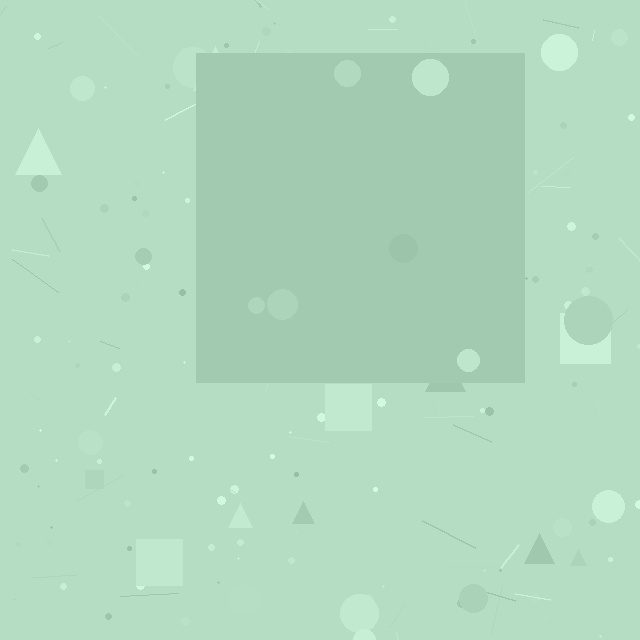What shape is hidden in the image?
A square is hidden in the image.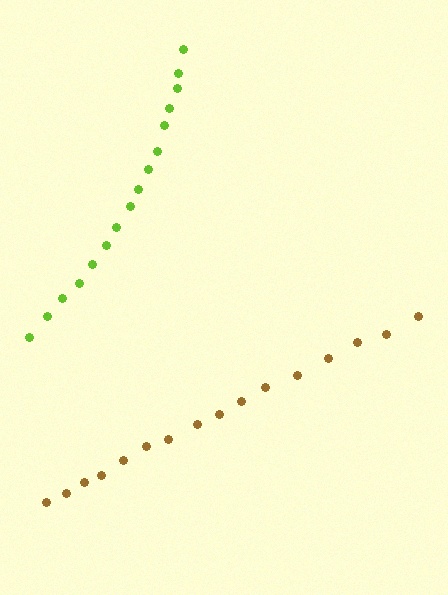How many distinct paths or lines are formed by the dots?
There are 2 distinct paths.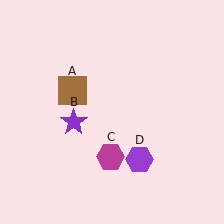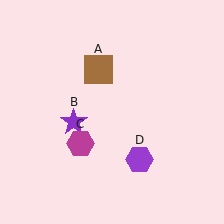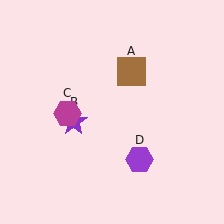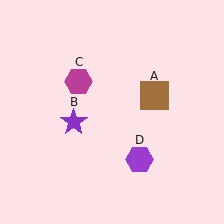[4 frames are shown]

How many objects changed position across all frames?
2 objects changed position: brown square (object A), magenta hexagon (object C).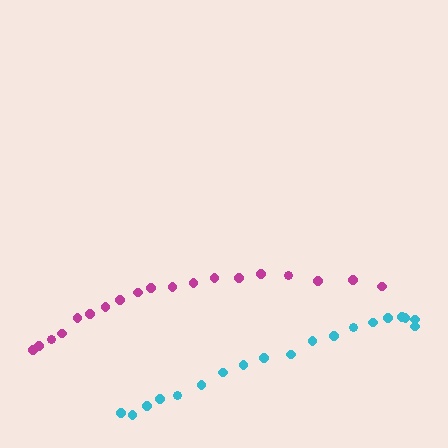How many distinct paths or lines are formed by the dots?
There are 2 distinct paths.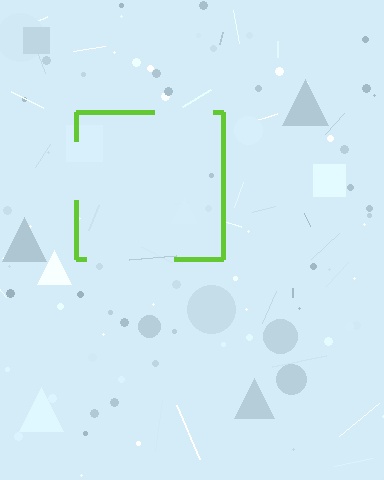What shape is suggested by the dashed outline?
The dashed outline suggests a square.